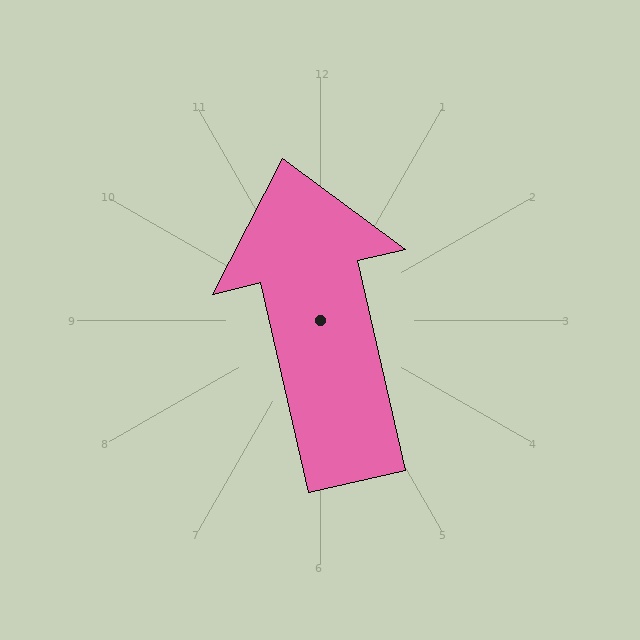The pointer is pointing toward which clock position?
Roughly 12 o'clock.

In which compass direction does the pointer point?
North.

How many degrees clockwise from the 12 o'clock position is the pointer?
Approximately 347 degrees.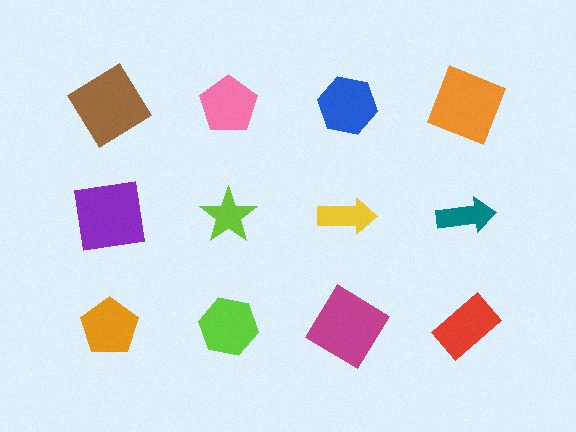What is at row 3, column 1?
An orange pentagon.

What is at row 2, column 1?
A purple square.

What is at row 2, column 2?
A lime star.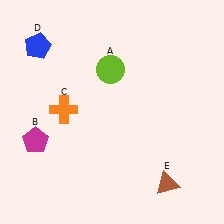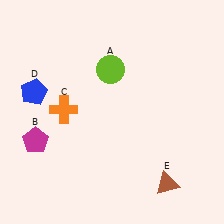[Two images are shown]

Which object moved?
The blue pentagon (D) moved down.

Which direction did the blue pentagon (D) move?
The blue pentagon (D) moved down.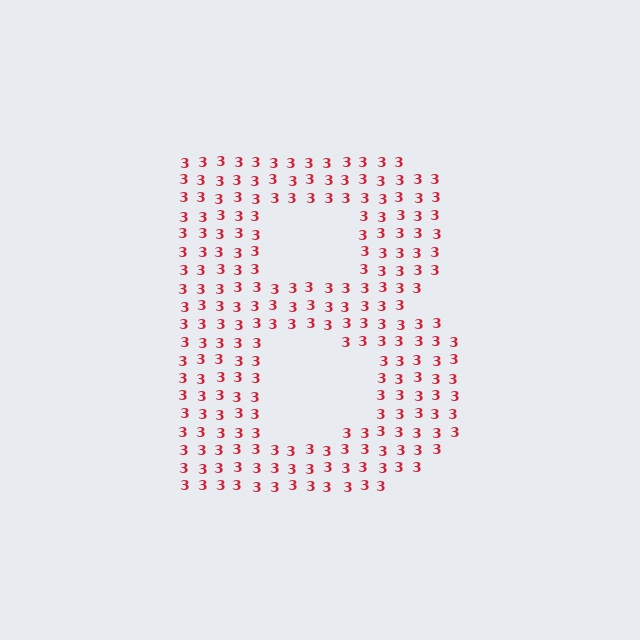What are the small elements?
The small elements are digit 3's.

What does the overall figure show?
The overall figure shows the letter B.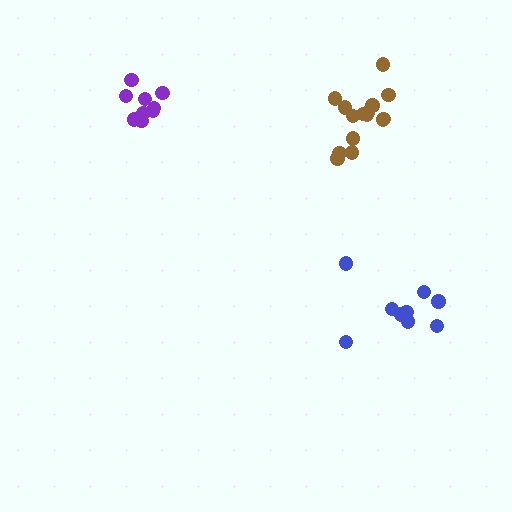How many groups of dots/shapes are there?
There are 3 groups.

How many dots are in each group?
Group 1: 9 dots, Group 2: 15 dots, Group 3: 9 dots (33 total).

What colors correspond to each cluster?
The clusters are colored: blue, brown, purple.